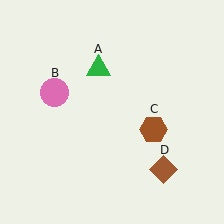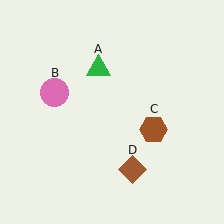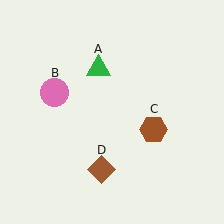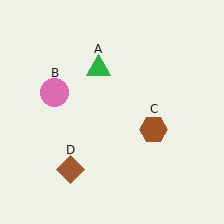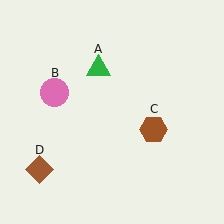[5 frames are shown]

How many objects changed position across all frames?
1 object changed position: brown diamond (object D).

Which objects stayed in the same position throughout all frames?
Green triangle (object A) and pink circle (object B) and brown hexagon (object C) remained stationary.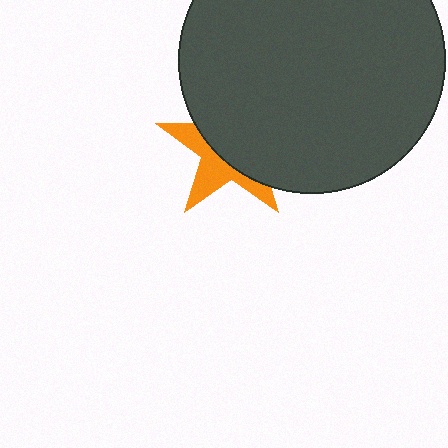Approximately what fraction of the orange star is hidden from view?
Roughly 61% of the orange star is hidden behind the dark gray circle.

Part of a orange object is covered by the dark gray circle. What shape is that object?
It is a star.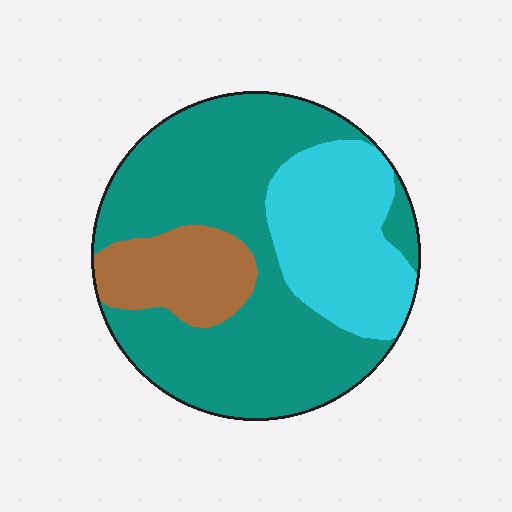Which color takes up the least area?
Brown, at roughly 15%.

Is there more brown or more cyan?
Cyan.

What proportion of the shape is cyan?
Cyan takes up between a sixth and a third of the shape.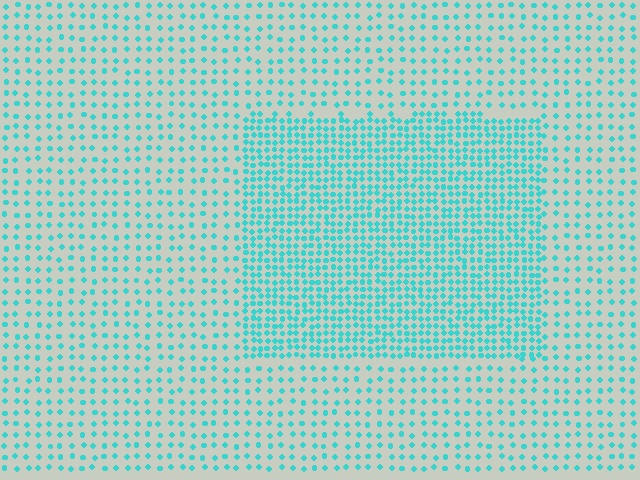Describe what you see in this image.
The image contains small cyan elements arranged at two different densities. A rectangle-shaped region is visible where the elements are more densely packed than the surrounding area.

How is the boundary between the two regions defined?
The boundary is defined by a change in element density (approximately 2.3x ratio). All elements are the same color, size, and shape.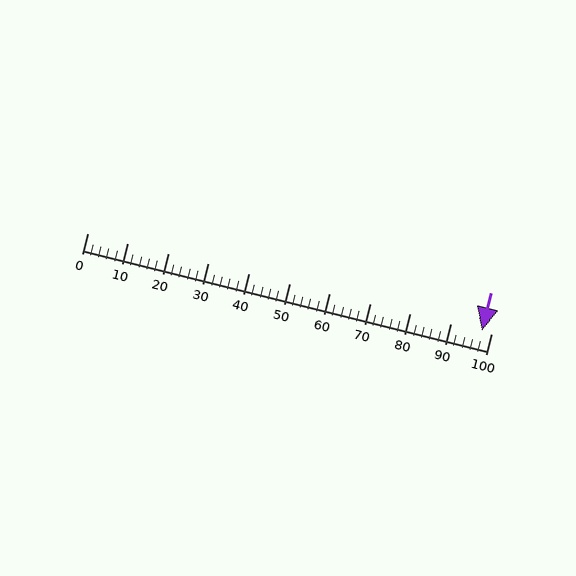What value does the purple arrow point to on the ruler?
The purple arrow points to approximately 98.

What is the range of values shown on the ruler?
The ruler shows values from 0 to 100.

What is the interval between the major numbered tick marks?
The major tick marks are spaced 10 units apart.